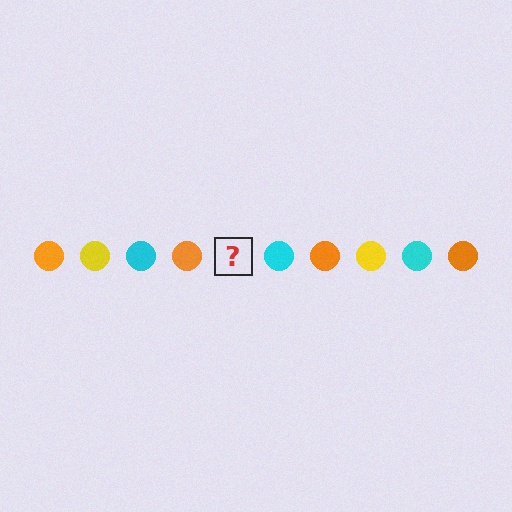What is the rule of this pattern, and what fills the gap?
The rule is that the pattern cycles through orange, yellow, cyan circles. The gap should be filled with a yellow circle.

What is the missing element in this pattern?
The missing element is a yellow circle.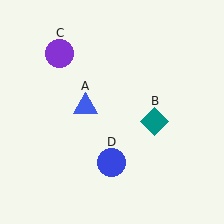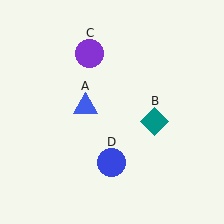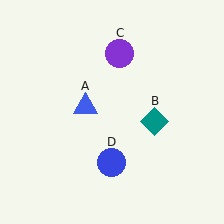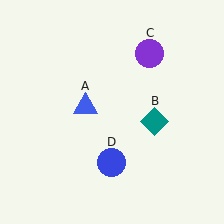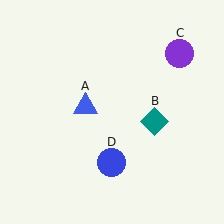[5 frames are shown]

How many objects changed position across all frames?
1 object changed position: purple circle (object C).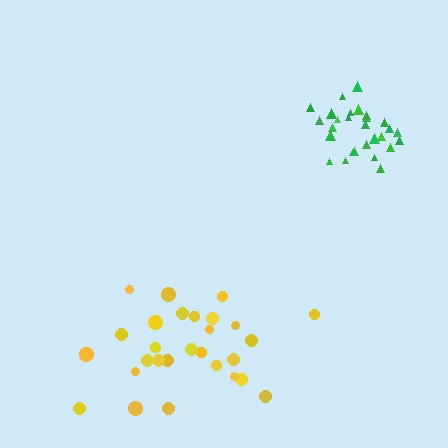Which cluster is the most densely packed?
Green.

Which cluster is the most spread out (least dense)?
Yellow.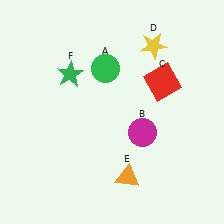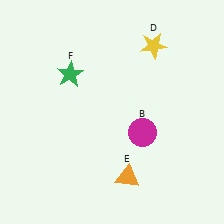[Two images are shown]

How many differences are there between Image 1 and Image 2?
There are 2 differences between the two images.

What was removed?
The green circle (A), the red square (C) were removed in Image 2.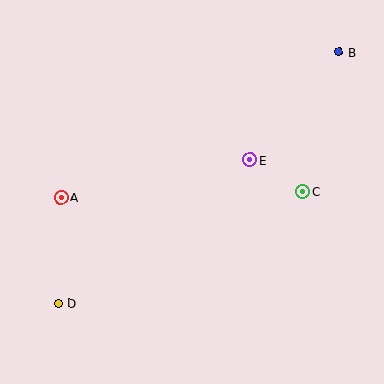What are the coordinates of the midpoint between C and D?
The midpoint between C and D is at (180, 247).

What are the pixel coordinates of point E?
Point E is at (250, 160).